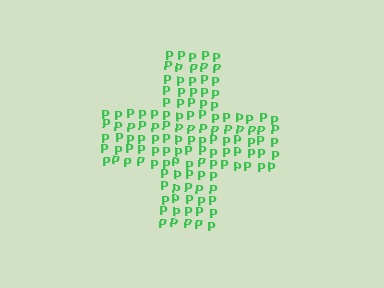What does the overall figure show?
The overall figure shows a cross.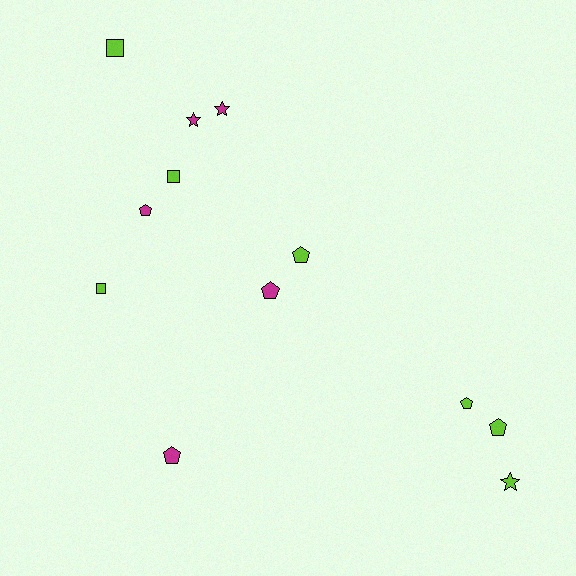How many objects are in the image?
There are 12 objects.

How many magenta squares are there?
There are no magenta squares.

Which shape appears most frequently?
Pentagon, with 6 objects.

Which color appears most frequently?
Lime, with 7 objects.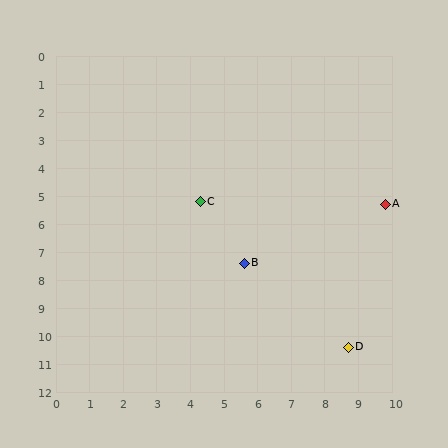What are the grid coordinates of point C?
Point C is at approximately (4.3, 5.2).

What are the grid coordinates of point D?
Point D is at approximately (8.7, 10.4).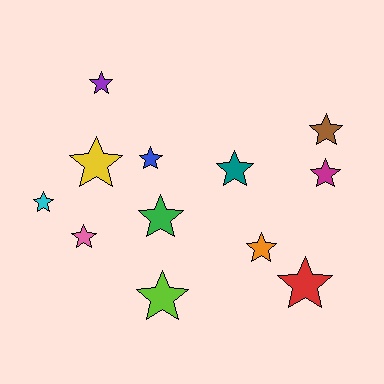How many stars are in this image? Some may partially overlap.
There are 12 stars.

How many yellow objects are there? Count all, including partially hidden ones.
There is 1 yellow object.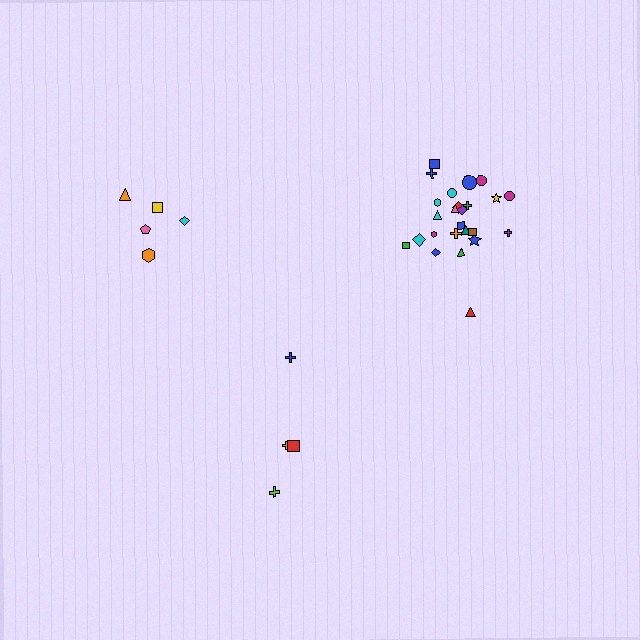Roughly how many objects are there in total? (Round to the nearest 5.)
Roughly 35 objects in total.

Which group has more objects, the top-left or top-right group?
The top-right group.